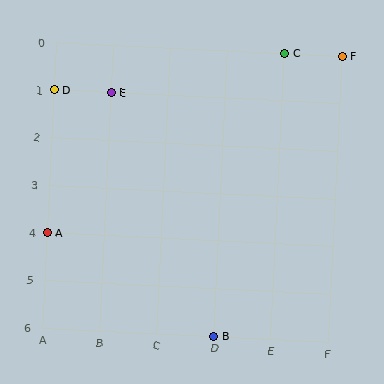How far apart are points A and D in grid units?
Points A and D are 3 rows apart.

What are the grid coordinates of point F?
Point F is at grid coordinates (F, 0).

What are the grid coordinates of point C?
Point C is at grid coordinates (E, 0).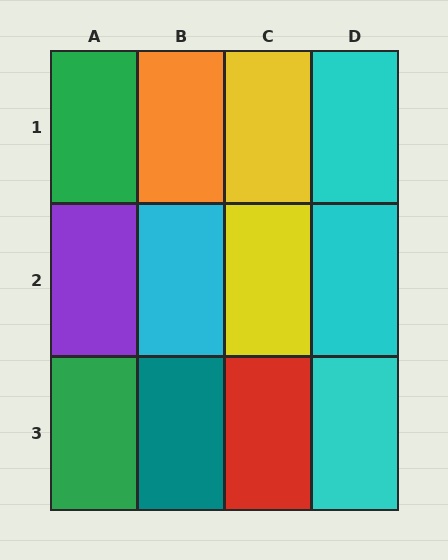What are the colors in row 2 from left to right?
Purple, cyan, yellow, cyan.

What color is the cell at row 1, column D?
Cyan.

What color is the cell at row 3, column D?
Cyan.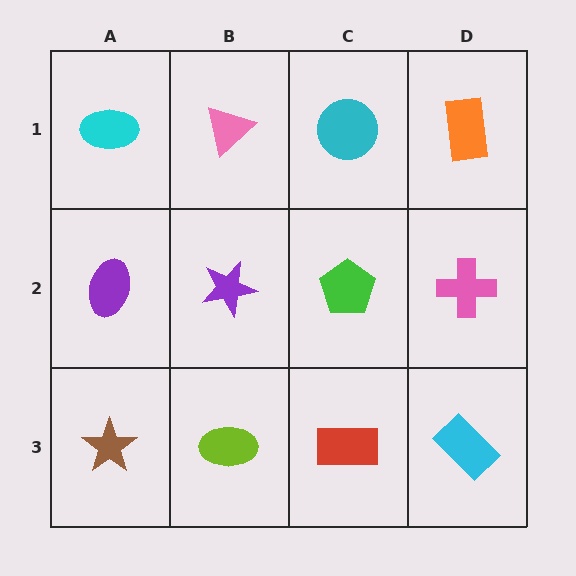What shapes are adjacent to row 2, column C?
A cyan circle (row 1, column C), a red rectangle (row 3, column C), a purple star (row 2, column B), a pink cross (row 2, column D).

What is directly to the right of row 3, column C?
A cyan rectangle.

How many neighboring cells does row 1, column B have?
3.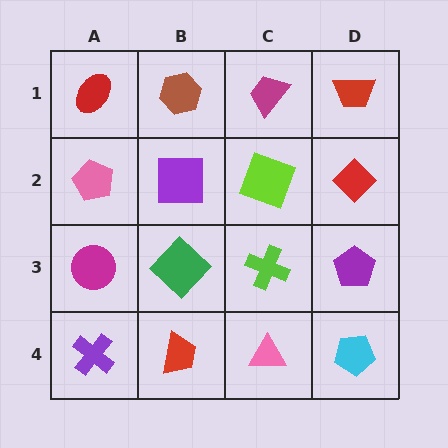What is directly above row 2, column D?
A red trapezoid.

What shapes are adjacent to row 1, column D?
A red diamond (row 2, column D), a magenta trapezoid (row 1, column C).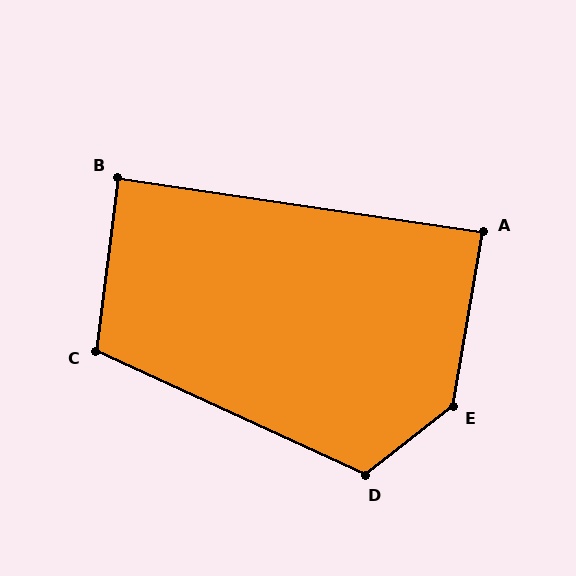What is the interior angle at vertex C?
Approximately 107 degrees (obtuse).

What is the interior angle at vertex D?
Approximately 117 degrees (obtuse).